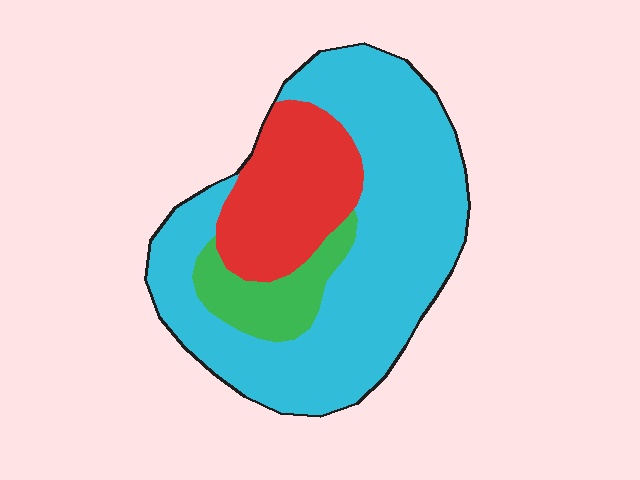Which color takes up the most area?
Cyan, at roughly 65%.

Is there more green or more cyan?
Cyan.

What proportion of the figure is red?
Red covers 23% of the figure.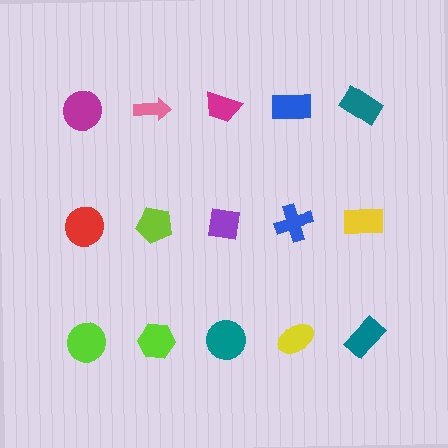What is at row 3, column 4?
A yellow ellipse.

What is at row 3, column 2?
A lime hexagon.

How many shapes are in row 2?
5 shapes.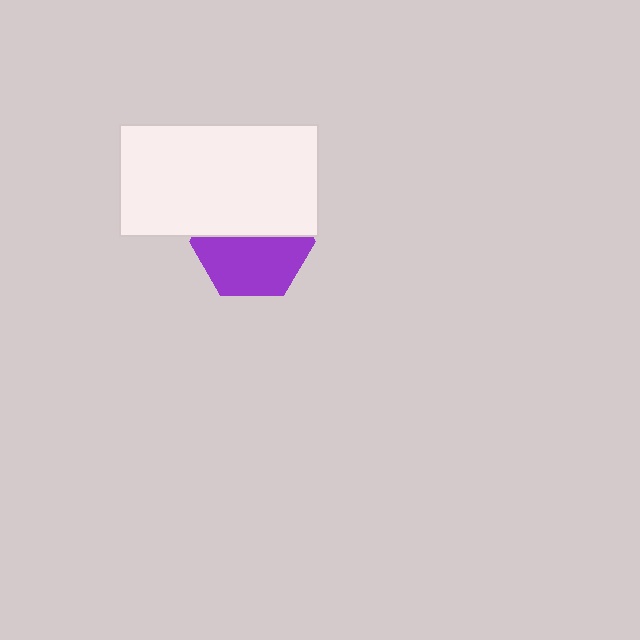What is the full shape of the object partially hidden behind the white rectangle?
The partially hidden object is a purple hexagon.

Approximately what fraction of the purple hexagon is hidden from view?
Roughly 46% of the purple hexagon is hidden behind the white rectangle.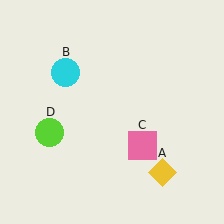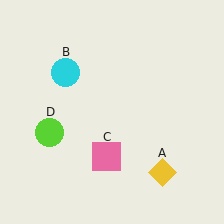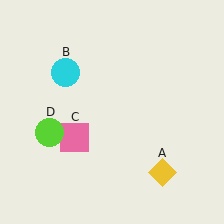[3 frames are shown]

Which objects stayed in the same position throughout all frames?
Yellow diamond (object A) and cyan circle (object B) and lime circle (object D) remained stationary.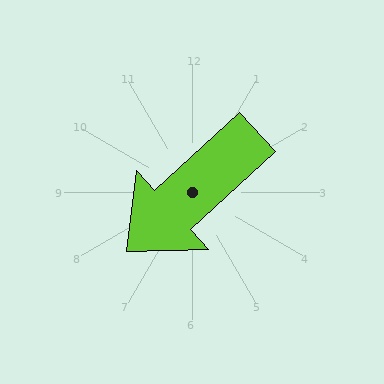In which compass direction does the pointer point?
Southwest.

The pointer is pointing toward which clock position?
Roughly 8 o'clock.